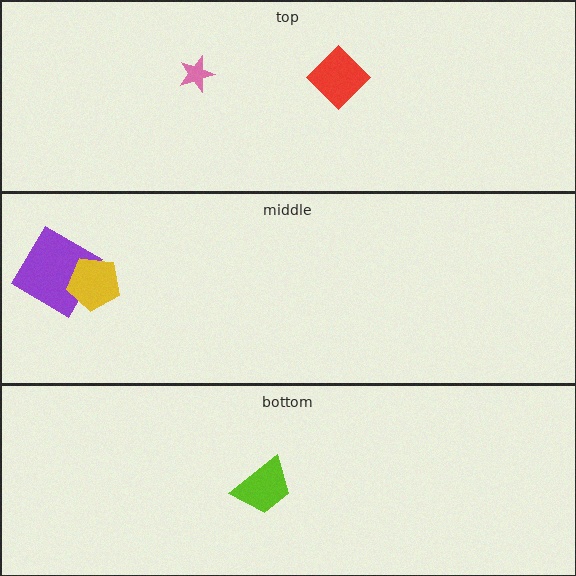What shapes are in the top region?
The red diamond, the pink star.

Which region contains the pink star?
The top region.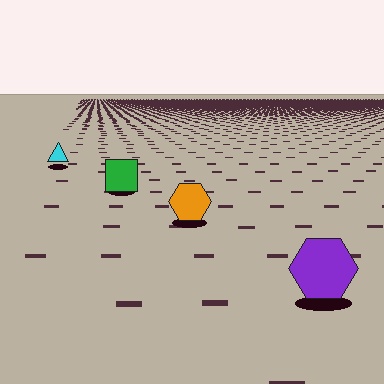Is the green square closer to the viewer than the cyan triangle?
Yes. The green square is closer — you can tell from the texture gradient: the ground texture is coarser near it.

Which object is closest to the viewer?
The purple hexagon is closest. The texture marks near it are larger and more spread out.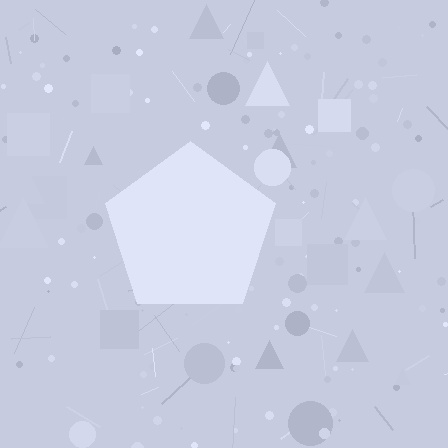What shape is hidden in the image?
A pentagon is hidden in the image.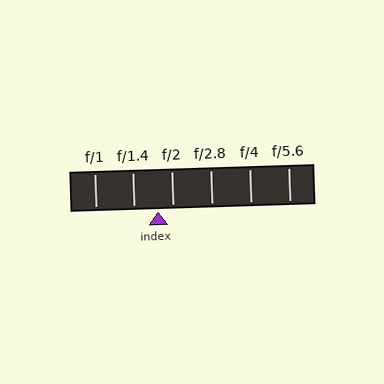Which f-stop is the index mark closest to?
The index mark is closest to f/2.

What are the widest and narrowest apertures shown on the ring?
The widest aperture shown is f/1 and the narrowest is f/5.6.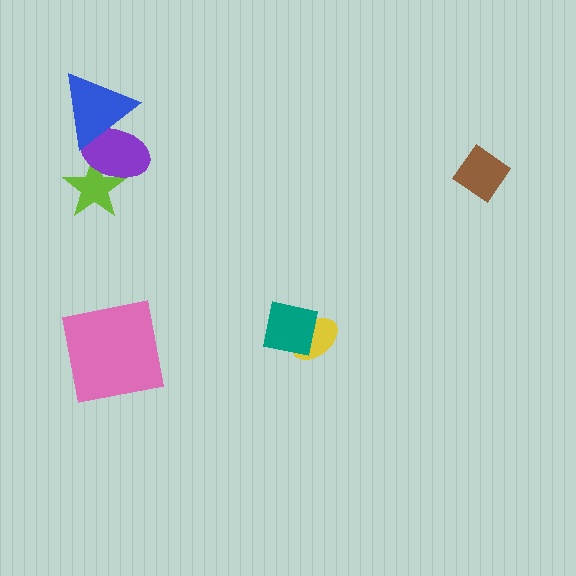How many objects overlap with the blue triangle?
1 object overlaps with the blue triangle.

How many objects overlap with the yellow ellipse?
1 object overlaps with the yellow ellipse.